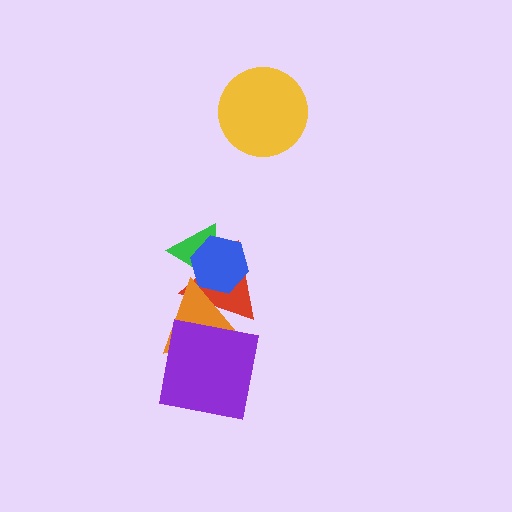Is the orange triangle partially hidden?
Yes, it is partially covered by another shape.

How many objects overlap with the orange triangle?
3 objects overlap with the orange triangle.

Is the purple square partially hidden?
No, no other shape covers it.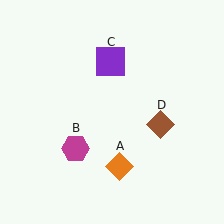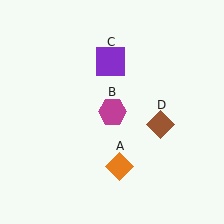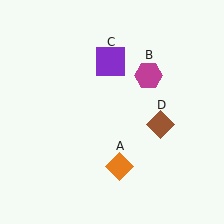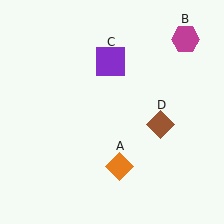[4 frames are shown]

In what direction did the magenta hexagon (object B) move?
The magenta hexagon (object B) moved up and to the right.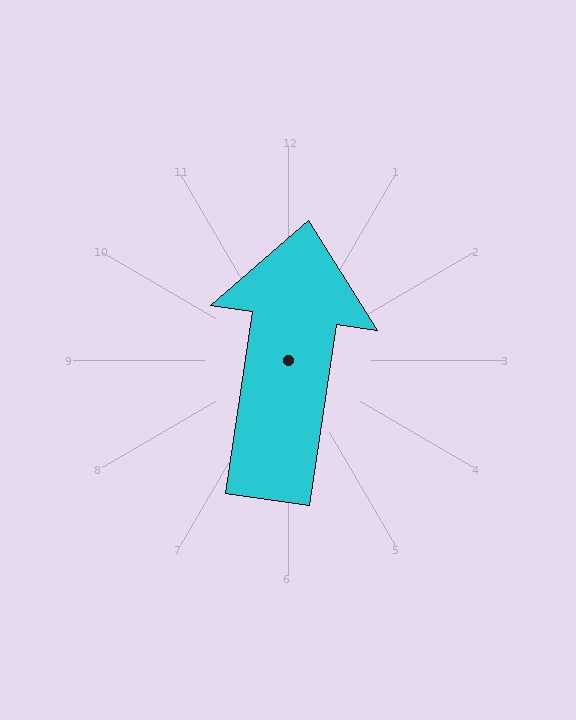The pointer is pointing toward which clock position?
Roughly 12 o'clock.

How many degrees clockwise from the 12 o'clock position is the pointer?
Approximately 8 degrees.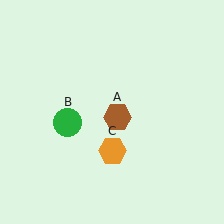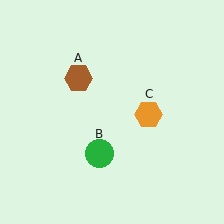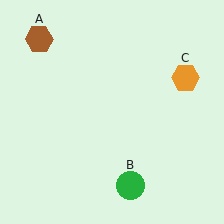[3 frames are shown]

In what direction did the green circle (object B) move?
The green circle (object B) moved down and to the right.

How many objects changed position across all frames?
3 objects changed position: brown hexagon (object A), green circle (object B), orange hexagon (object C).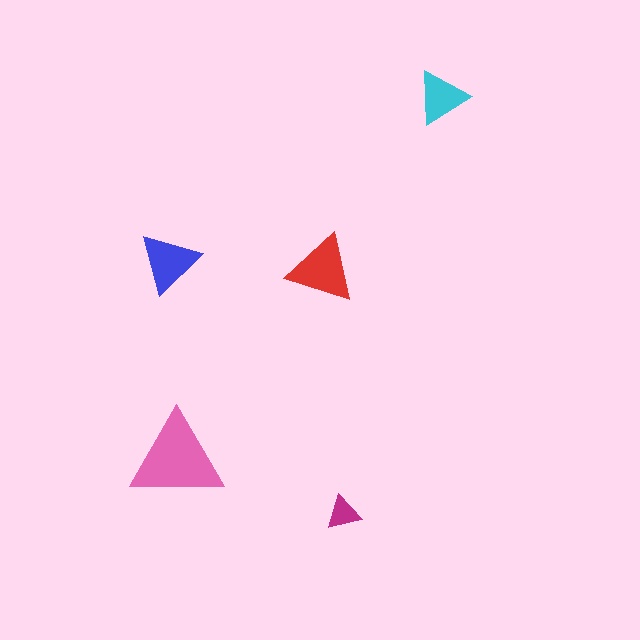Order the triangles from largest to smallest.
the pink one, the red one, the blue one, the cyan one, the magenta one.